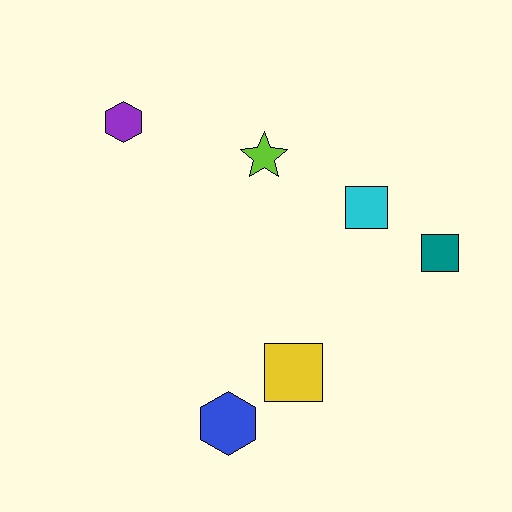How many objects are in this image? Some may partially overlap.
There are 6 objects.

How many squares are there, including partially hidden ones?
There are 3 squares.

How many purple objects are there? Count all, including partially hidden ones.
There is 1 purple object.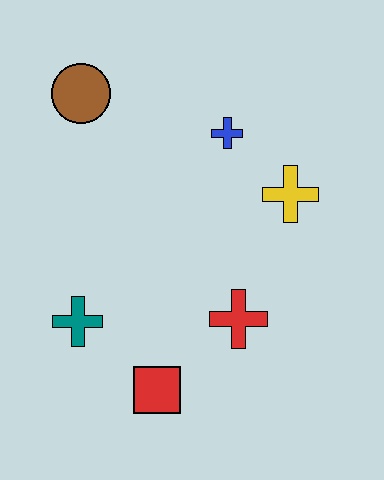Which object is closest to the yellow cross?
The blue cross is closest to the yellow cross.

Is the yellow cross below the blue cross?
Yes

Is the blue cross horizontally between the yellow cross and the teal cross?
Yes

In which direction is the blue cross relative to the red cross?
The blue cross is above the red cross.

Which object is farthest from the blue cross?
The red square is farthest from the blue cross.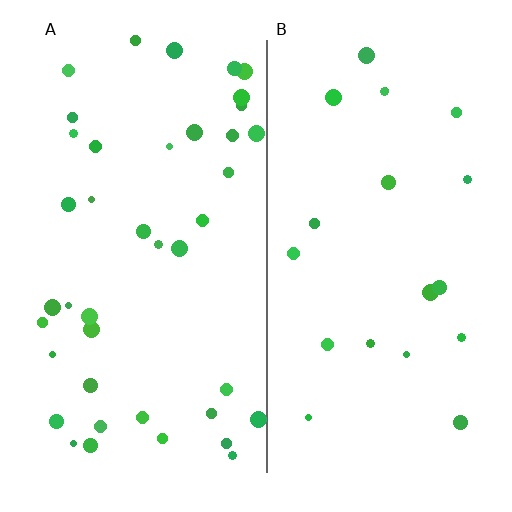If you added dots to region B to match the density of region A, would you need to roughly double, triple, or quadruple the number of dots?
Approximately double.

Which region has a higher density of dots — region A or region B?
A (the left).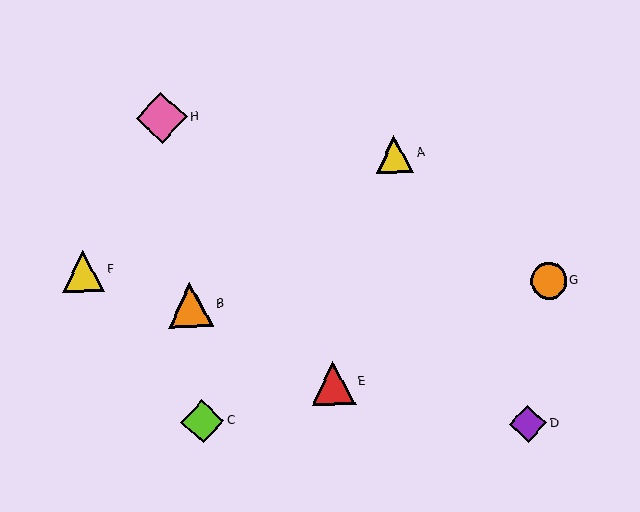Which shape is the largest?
The pink diamond (labeled H) is the largest.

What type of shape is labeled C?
Shape C is a lime diamond.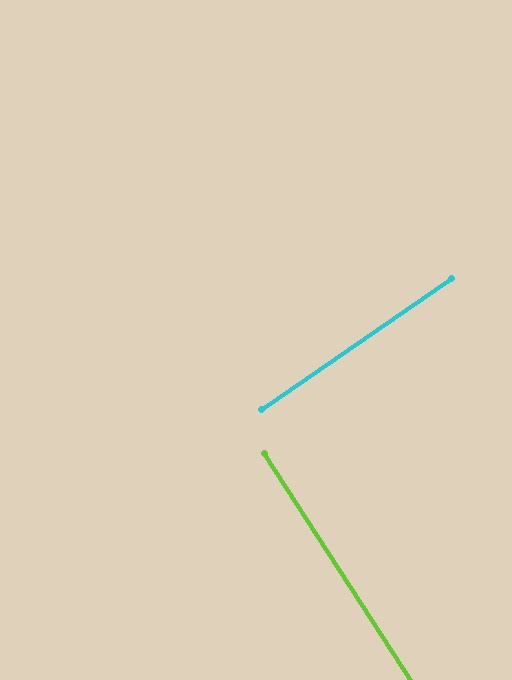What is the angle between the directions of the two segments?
Approximately 88 degrees.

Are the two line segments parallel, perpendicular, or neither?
Perpendicular — they meet at approximately 88°.